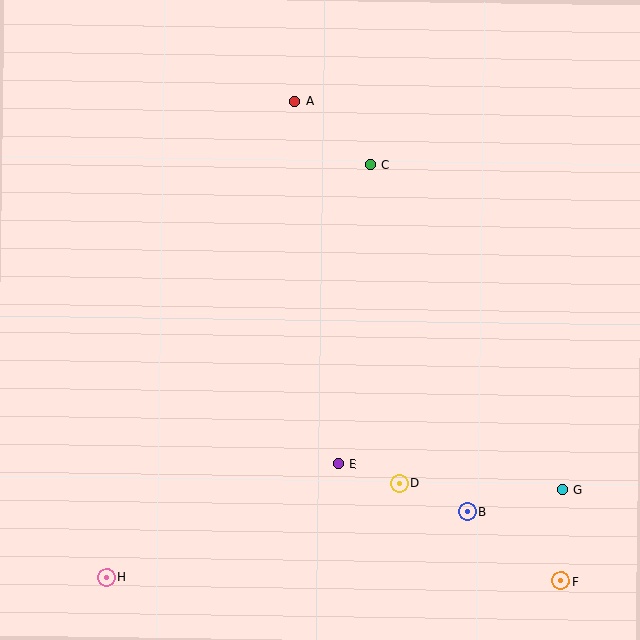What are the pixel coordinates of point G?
Point G is at (562, 490).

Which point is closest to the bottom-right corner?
Point F is closest to the bottom-right corner.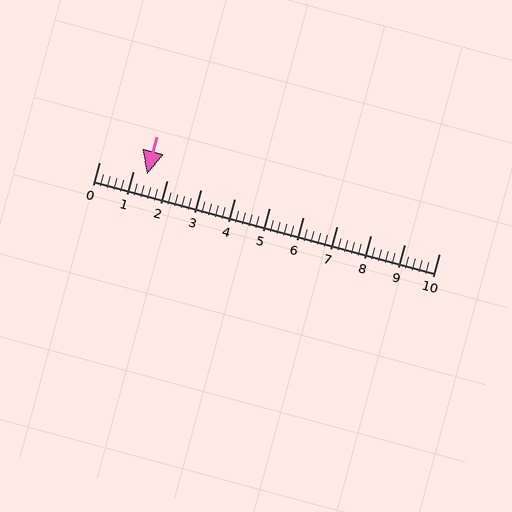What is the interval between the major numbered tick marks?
The major tick marks are spaced 1 units apart.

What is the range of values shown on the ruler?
The ruler shows values from 0 to 10.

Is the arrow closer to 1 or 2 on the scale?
The arrow is closer to 1.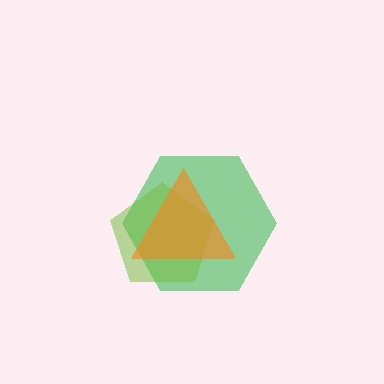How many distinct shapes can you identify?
There are 3 distinct shapes: a green hexagon, a lime pentagon, an orange triangle.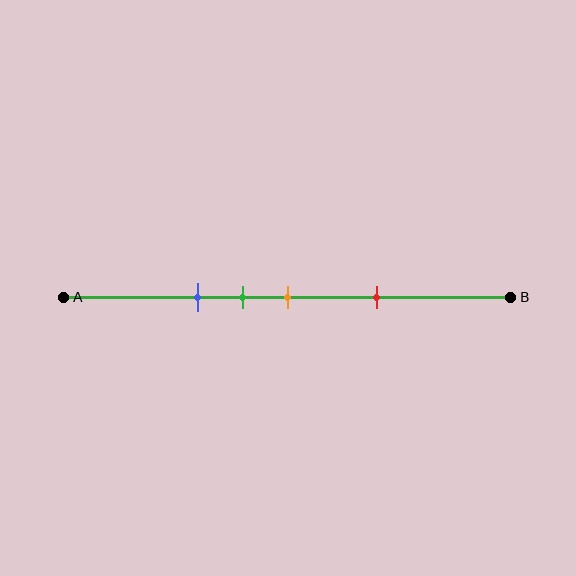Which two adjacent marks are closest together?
The green and orange marks are the closest adjacent pair.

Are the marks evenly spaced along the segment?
No, the marks are not evenly spaced.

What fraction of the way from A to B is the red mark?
The red mark is approximately 70% (0.7) of the way from A to B.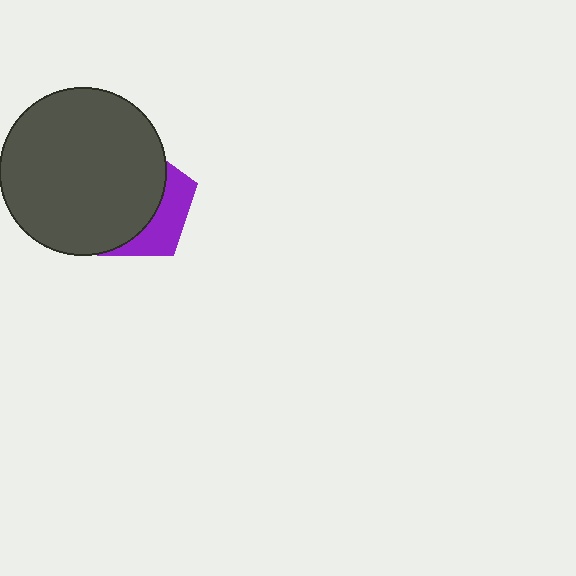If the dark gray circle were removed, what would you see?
You would see the complete purple pentagon.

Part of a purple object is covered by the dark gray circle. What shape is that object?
It is a pentagon.